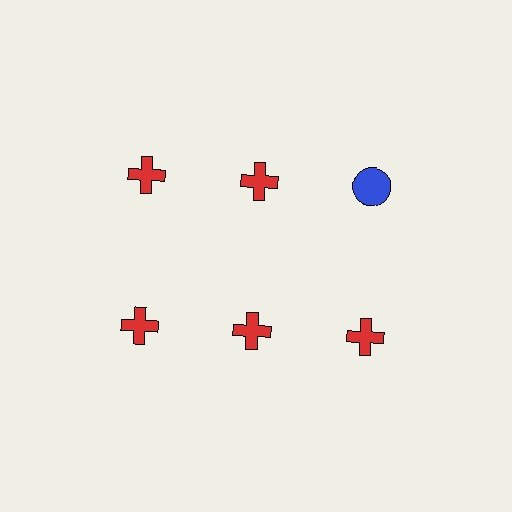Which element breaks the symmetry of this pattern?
The blue circle in the top row, center column breaks the symmetry. All other shapes are red crosses.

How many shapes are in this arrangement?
There are 6 shapes arranged in a grid pattern.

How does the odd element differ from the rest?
It differs in both color (blue instead of red) and shape (circle instead of cross).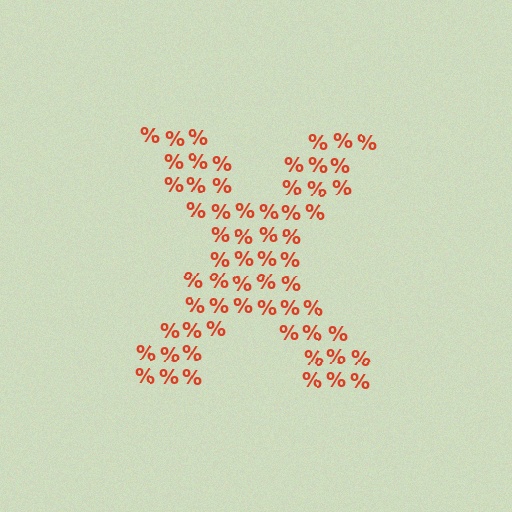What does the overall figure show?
The overall figure shows the letter X.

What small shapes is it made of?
It is made of small percent signs.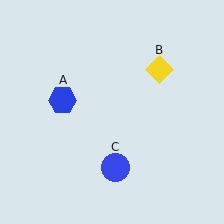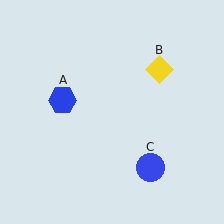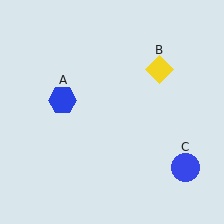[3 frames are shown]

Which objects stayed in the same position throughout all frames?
Blue hexagon (object A) and yellow diamond (object B) remained stationary.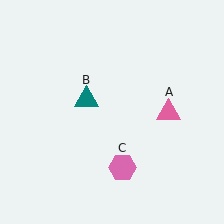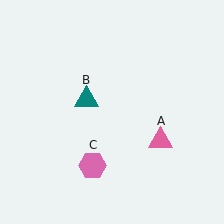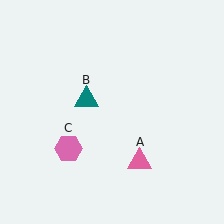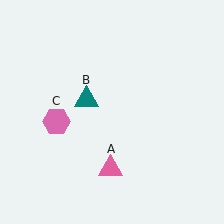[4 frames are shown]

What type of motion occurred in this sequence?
The pink triangle (object A), pink hexagon (object C) rotated clockwise around the center of the scene.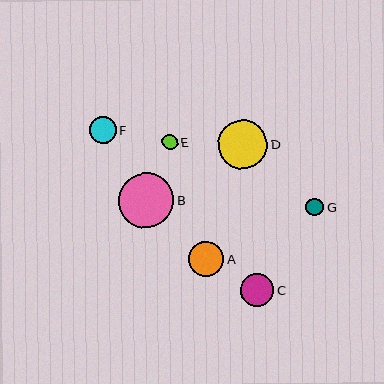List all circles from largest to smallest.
From largest to smallest: B, D, A, C, F, G, E.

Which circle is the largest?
Circle B is the largest with a size of approximately 55 pixels.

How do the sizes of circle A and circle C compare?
Circle A and circle C are approximately the same size.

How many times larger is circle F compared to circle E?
Circle F is approximately 1.7 times the size of circle E.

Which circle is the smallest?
Circle E is the smallest with a size of approximately 16 pixels.